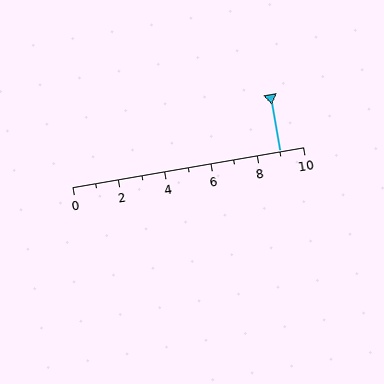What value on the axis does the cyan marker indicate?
The marker indicates approximately 9.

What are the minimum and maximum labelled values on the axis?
The axis runs from 0 to 10.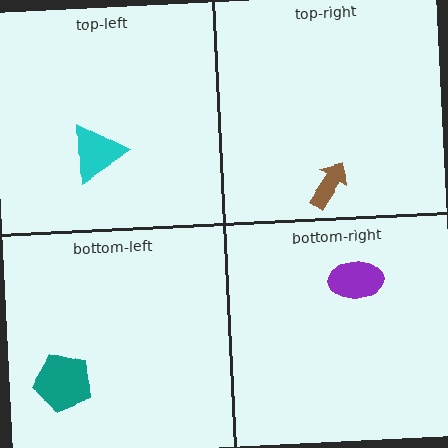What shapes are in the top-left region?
The cyan triangle.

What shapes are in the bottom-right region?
The purple ellipse.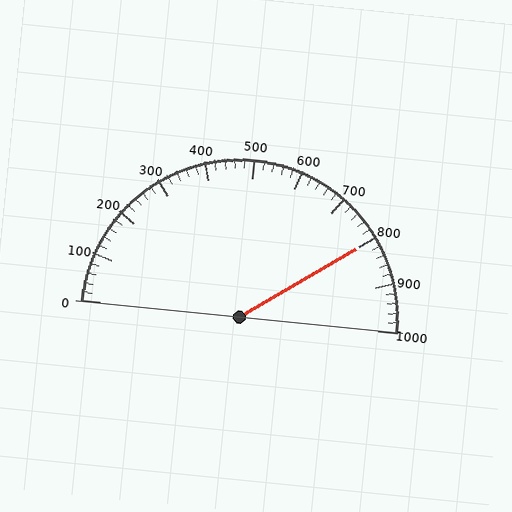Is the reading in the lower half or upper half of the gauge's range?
The reading is in the upper half of the range (0 to 1000).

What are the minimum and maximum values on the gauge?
The gauge ranges from 0 to 1000.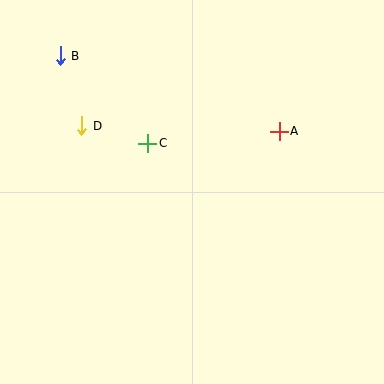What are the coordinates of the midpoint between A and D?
The midpoint between A and D is at (180, 128).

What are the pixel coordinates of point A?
Point A is at (279, 131).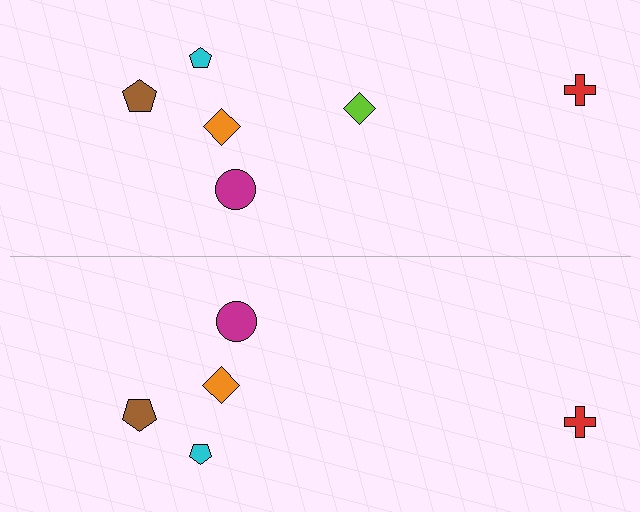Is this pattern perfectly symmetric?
No, the pattern is not perfectly symmetric. A lime diamond is missing from the bottom side.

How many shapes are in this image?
There are 11 shapes in this image.